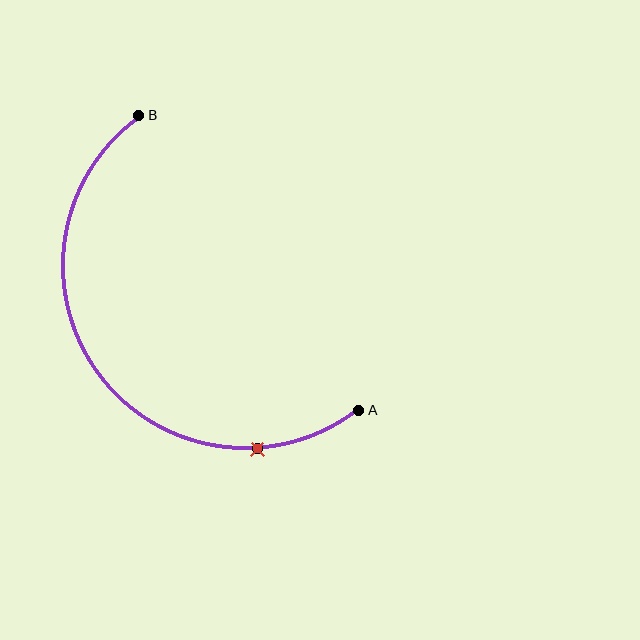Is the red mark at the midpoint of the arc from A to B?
No. The red mark lies on the arc but is closer to endpoint A. The arc midpoint would be at the point on the curve equidistant along the arc from both A and B.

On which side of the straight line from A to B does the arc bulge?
The arc bulges below and to the left of the straight line connecting A and B.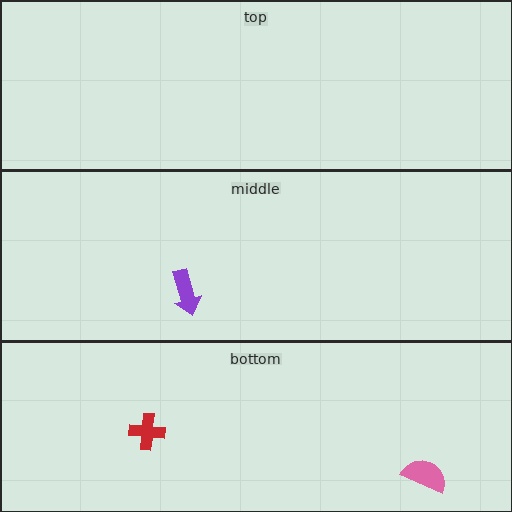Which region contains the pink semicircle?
The bottom region.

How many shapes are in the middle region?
1.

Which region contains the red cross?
The bottom region.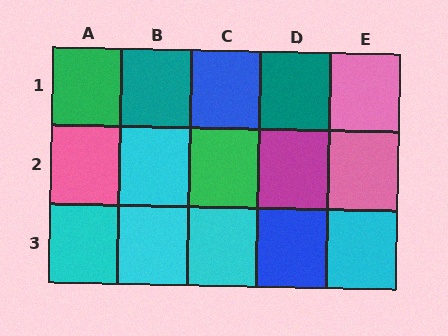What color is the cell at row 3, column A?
Cyan.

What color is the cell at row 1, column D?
Teal.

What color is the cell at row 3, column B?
Cyan.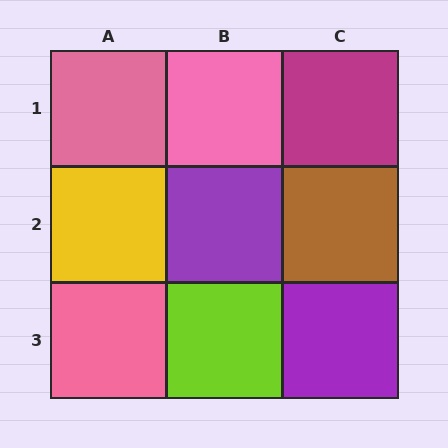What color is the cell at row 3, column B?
Lime.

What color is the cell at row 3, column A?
Pink.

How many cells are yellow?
1 cell is yellow.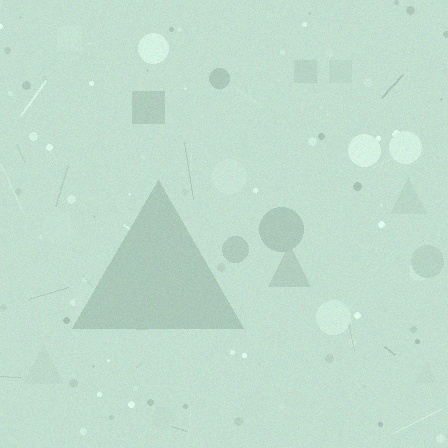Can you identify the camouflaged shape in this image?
The camouflaged shape is a triangle.